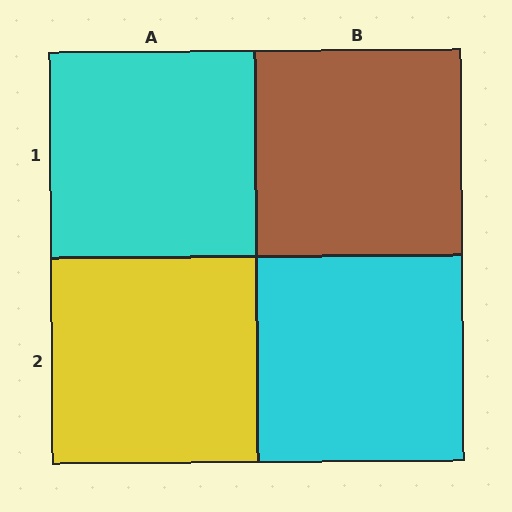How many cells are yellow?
1 cell is yellow.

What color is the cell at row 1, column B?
Brown.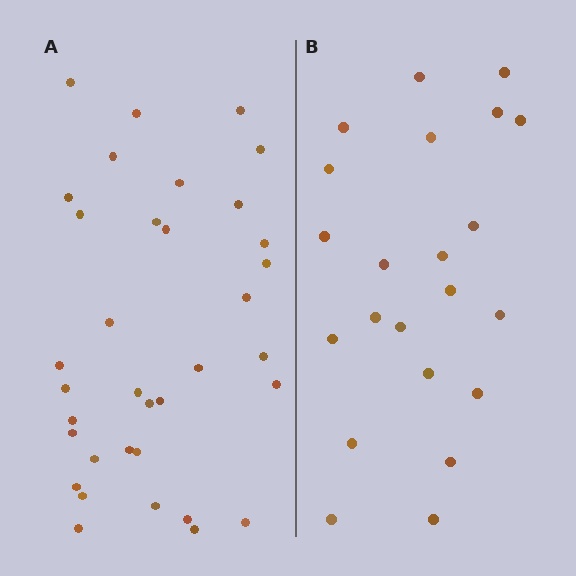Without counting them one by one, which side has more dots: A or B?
Region A (the left region) has more dots.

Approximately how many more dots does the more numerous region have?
Region A has approximately 15 more dots than region B.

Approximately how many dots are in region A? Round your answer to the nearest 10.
About 40 dots. (The exact count is 35, which rounds to 40.)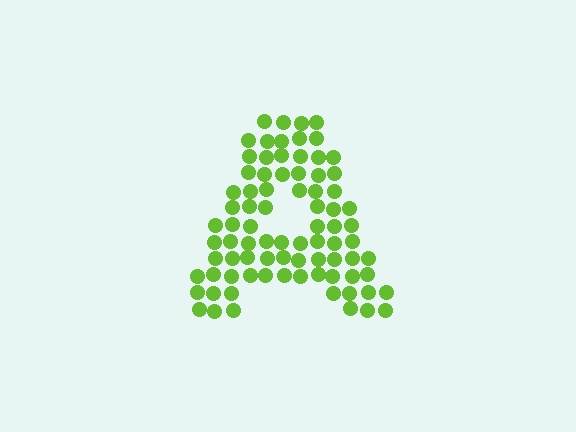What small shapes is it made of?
It is made of small circles.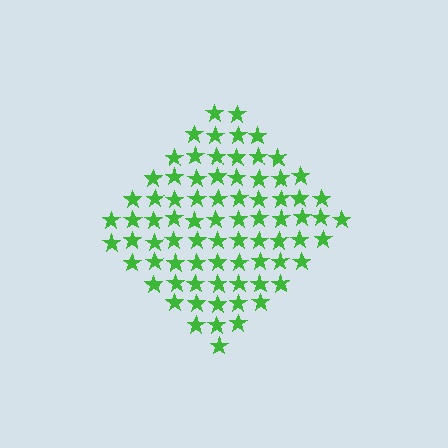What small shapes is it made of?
It is made of small stars.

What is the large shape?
The large shape is a diamond.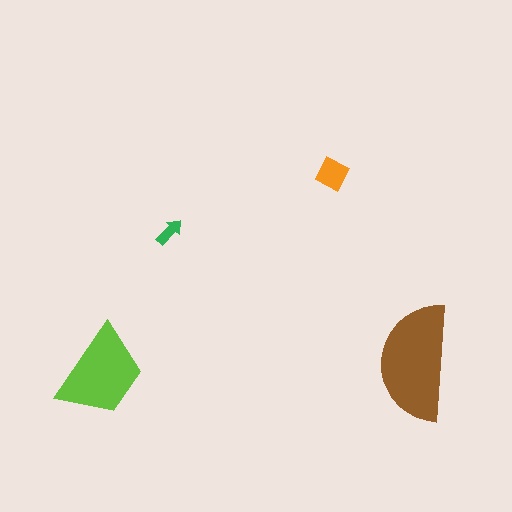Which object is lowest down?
The lime trapezoid is bottommost.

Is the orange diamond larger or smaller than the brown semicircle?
Smaller.